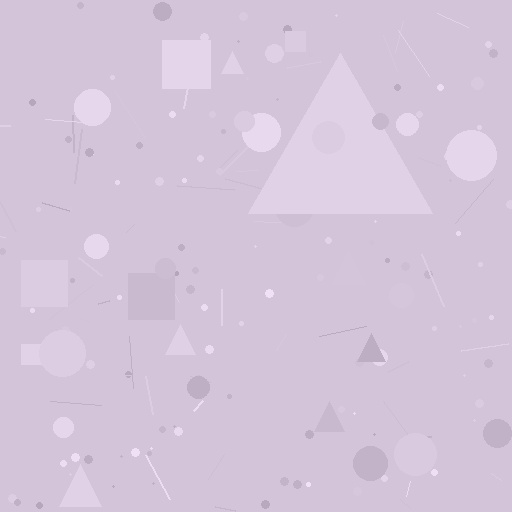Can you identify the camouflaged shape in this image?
The camouflaged shape is a triangle.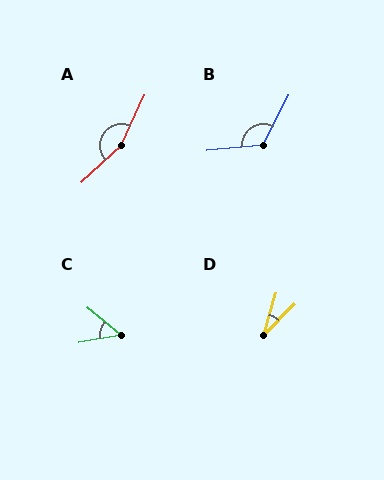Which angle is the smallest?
D, at approximately 30 degrees.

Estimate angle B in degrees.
Approximately 122 degrees.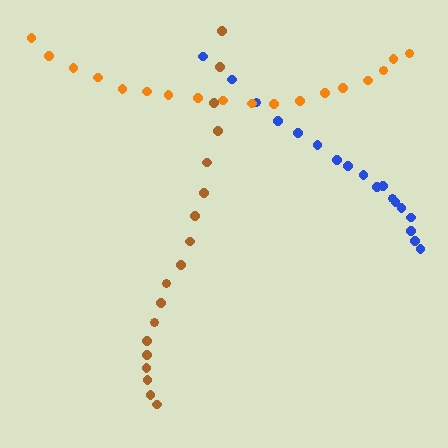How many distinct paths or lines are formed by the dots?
There are 3 distinct paths.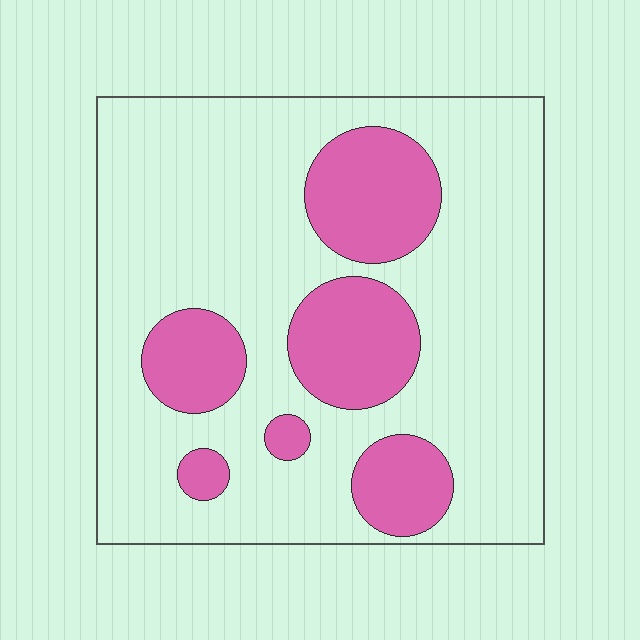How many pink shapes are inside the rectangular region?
6.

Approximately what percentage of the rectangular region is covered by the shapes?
Approximately 25%.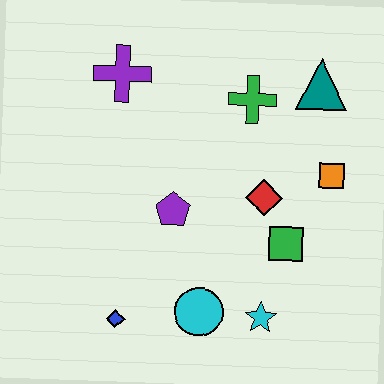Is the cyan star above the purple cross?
No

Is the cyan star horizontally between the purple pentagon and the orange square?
Yes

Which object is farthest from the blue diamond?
The teal triangle is farthest from the blue diamond.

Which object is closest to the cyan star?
The cyan circle is closest to the cyan star.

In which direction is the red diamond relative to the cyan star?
The red diamond is above the cyan star.